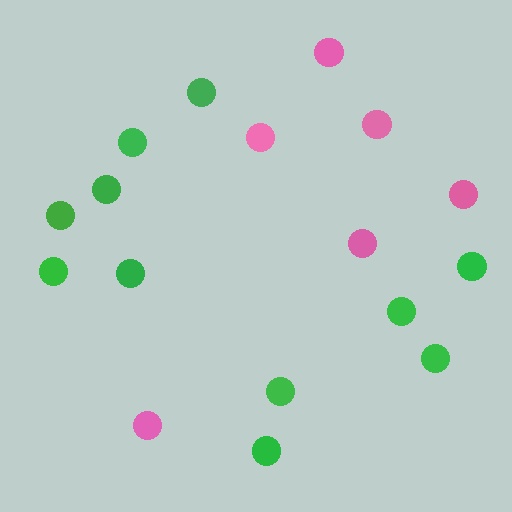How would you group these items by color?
There are 2 groups: one group of green circles (11) and one group of pink circles (6).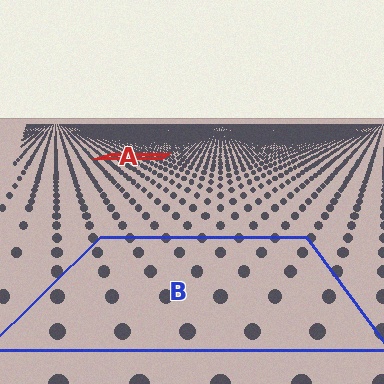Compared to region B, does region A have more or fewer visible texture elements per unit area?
Region A has more texture elements per unit area — they are packed more densely because it is farther away.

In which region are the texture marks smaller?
The texture marks are smaller in region A, because it is farther away.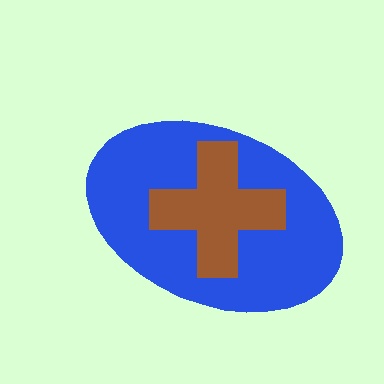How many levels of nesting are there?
2.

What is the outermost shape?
The blue ellipse.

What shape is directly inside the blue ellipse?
The brown cross.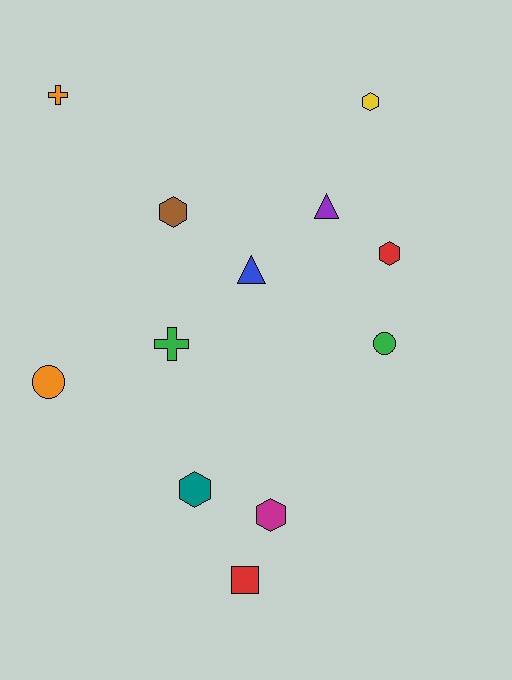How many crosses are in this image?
There are 2 crosses.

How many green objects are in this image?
There are 2 green objects.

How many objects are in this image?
There are 12 objects.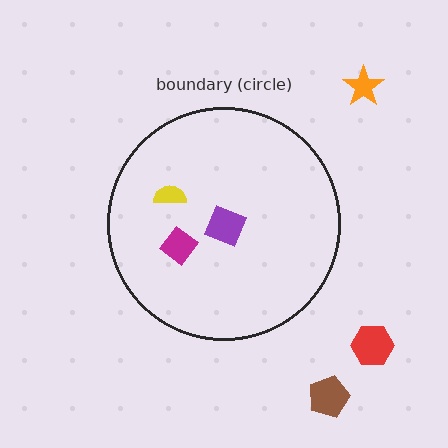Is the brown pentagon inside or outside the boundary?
Outside.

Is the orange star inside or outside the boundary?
Outside.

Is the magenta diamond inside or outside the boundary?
Inside.